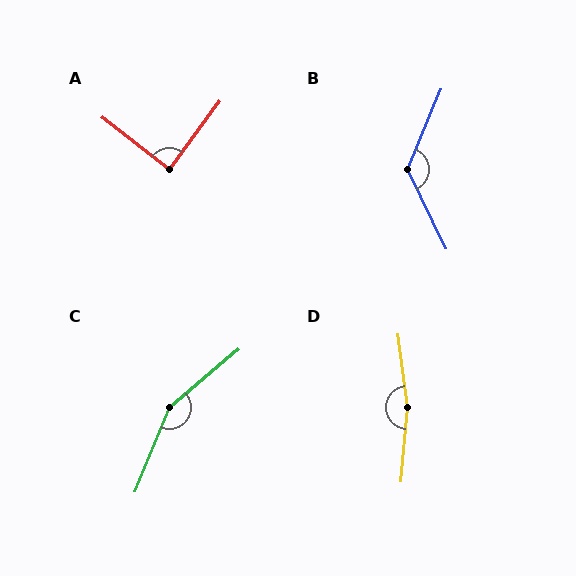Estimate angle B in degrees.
Approximately 132 degrees.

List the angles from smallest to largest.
A (88°), B (132°), C (153°), D (168°).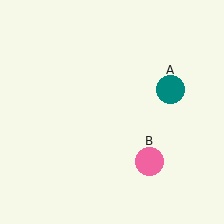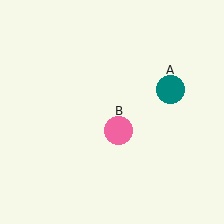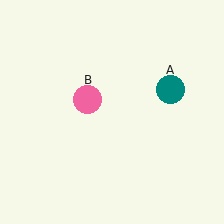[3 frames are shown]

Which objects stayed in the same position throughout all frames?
Teal circle (object A) remained stationary.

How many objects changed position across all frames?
1 object changed position: pink circle (object B).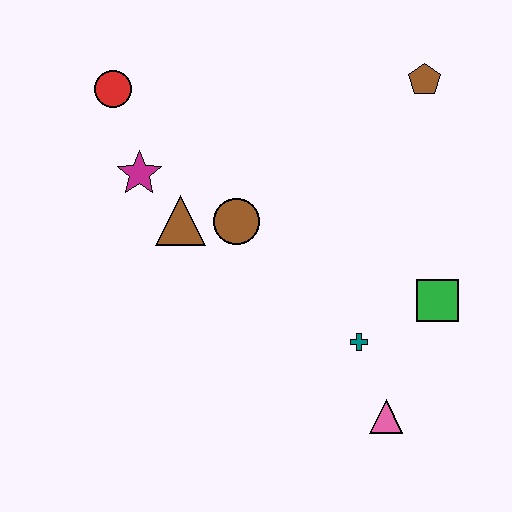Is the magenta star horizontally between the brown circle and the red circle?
Yes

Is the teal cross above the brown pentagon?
No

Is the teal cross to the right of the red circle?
Yes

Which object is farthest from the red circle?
The pink triangle is farthest from the red circle.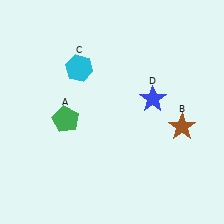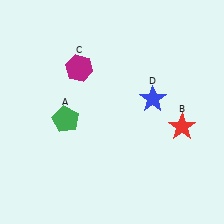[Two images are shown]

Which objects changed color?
B changed from brown to red. C changed from cyan to magenta.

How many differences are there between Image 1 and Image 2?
There are 2 differences between the two images.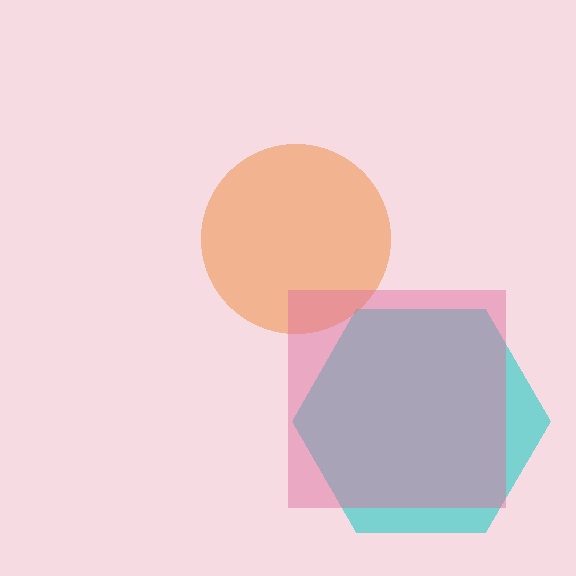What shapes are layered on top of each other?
The layered shapes are: a cyan hexagon, an orange circle, a pink square.